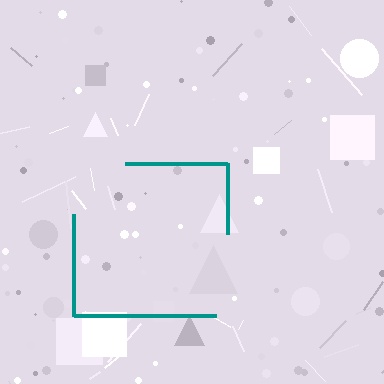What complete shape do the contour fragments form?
The contour fragments form a square.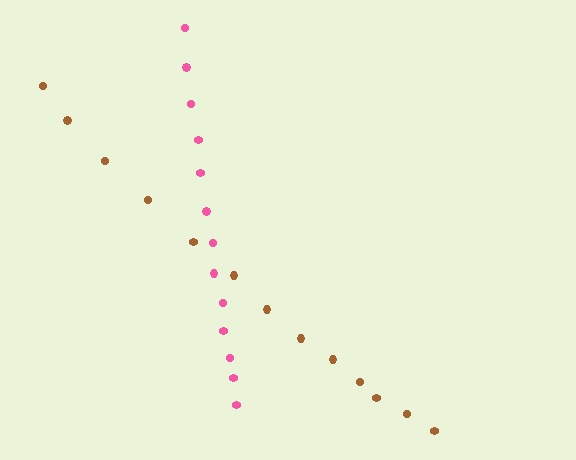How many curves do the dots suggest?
There are 2 distinct paths.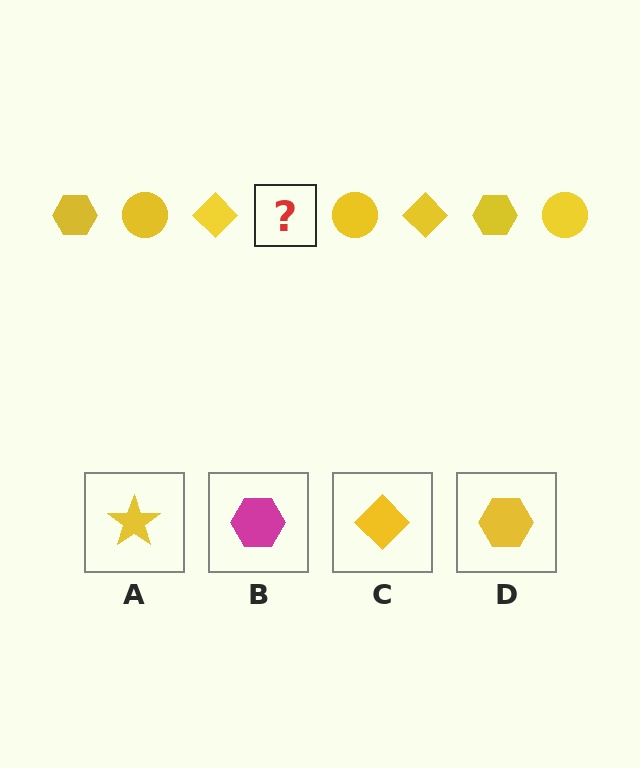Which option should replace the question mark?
Option D.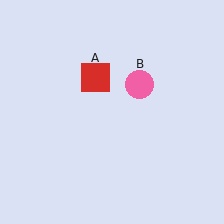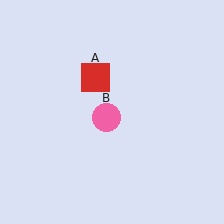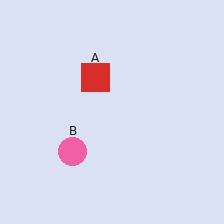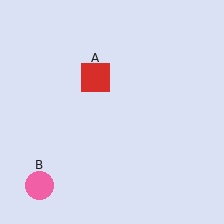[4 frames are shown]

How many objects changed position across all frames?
1 object changed position: pink circle (object B).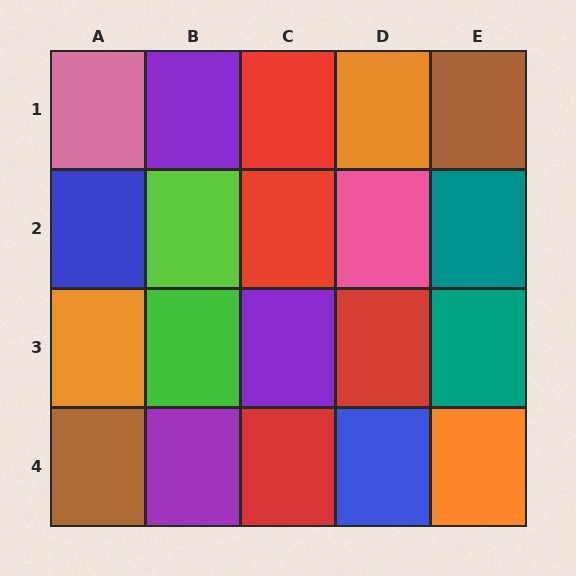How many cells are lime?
1 cell is lime.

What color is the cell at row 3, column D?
Red.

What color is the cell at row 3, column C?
Purple.